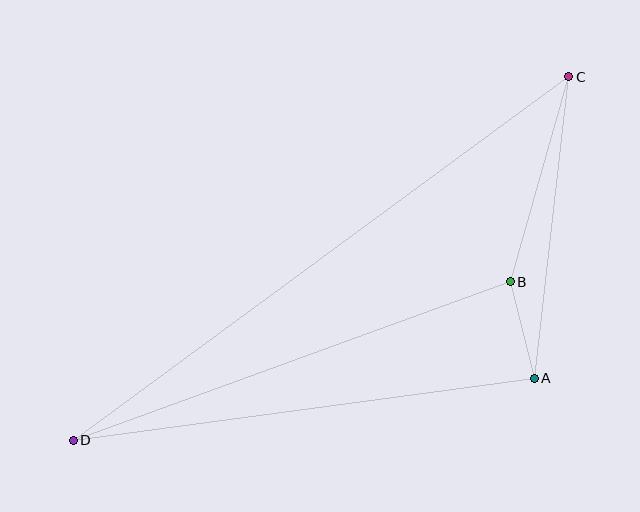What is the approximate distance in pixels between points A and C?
The distance between A and C is approximately 303 pixels.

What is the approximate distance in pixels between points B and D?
The distance between B and D is approximately 465 pixels.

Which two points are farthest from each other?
Points C and D are farthest from each other.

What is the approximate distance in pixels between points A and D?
The distance between A and D is approximately 466 pixels.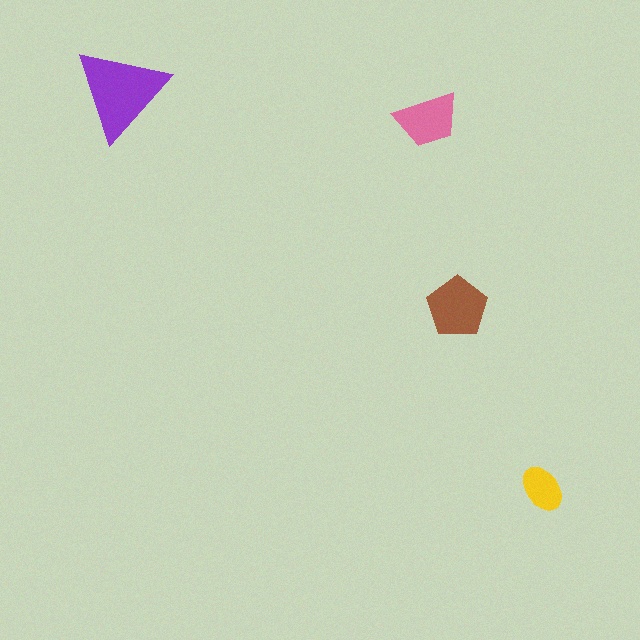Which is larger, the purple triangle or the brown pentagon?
The purple triangle.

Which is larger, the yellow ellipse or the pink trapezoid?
The pink trapezoid.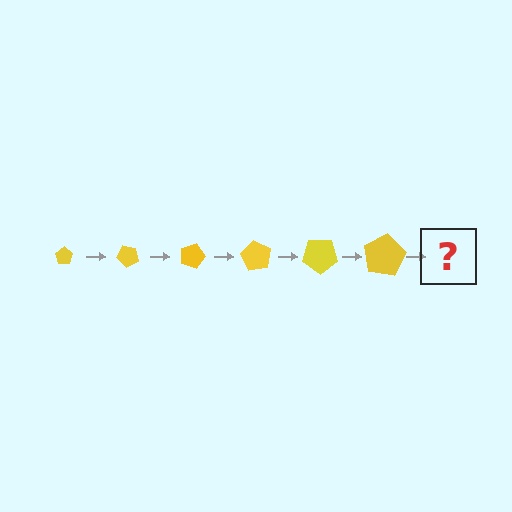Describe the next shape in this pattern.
It should be a pentagon, larger than the previous one and rotated 270 degrees from the start.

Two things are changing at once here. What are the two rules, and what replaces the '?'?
The two rules are that the pentagon grows larger each step and it rotates 45 degrees each step. The '?' should be a pentagon, larger than the previous one and rotated 270 degrees from the start.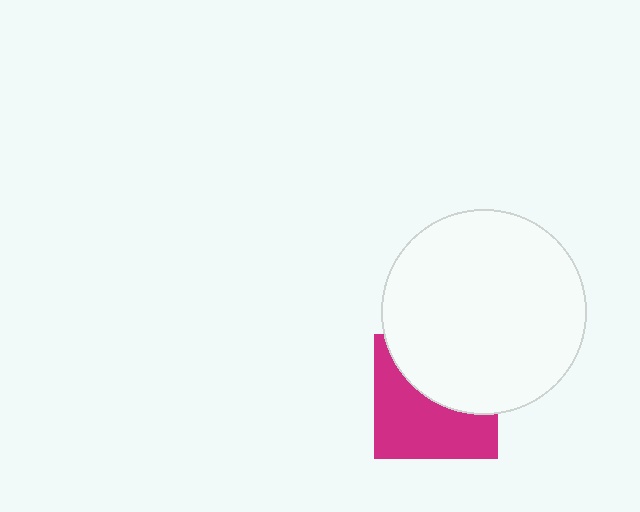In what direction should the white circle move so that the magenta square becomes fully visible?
The white circle should move up. That is the shortest direction to clear the overlap and leave the magenta square fully visible.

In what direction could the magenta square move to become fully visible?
The magenta square could move down. That would shift it out from behind the white circle entirely.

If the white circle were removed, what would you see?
You would see the complete magenta square.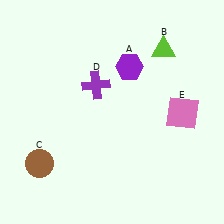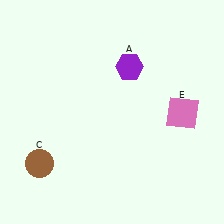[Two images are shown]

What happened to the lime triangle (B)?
The lime triangle (B) was removed in Image 2. It was in the top-right area of Image 1.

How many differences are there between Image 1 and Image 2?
There are 2 differences between the two images.